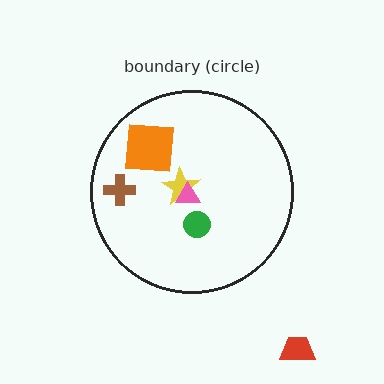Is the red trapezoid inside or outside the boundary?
Outside.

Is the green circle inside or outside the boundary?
Inside.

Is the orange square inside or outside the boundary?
Inside.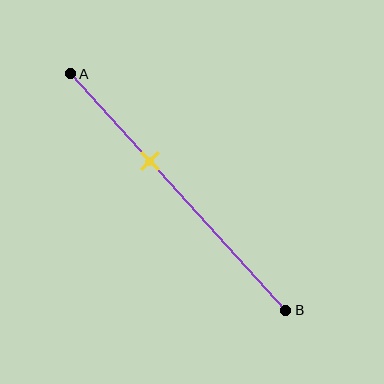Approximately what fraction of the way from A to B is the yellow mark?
The yellow mark is approximately 35% of the way from A to B.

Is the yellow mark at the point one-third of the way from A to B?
No, the mark is at about 35% from A, not at the 33% one-third point.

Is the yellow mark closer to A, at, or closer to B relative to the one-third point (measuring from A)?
The yellow mark is closer to point B than the one-third point of segment AB.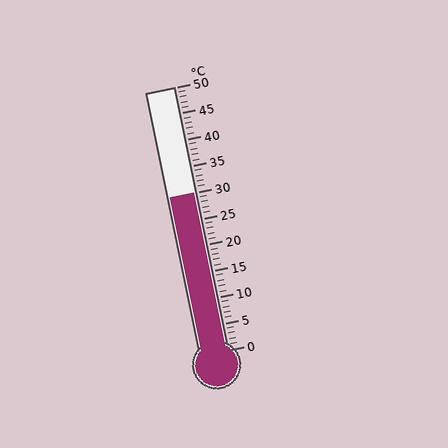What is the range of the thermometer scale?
The thermometer scale ranges from 0°C to 50°C.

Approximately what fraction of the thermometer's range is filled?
The thermometer is filled to approximately 60% of its range.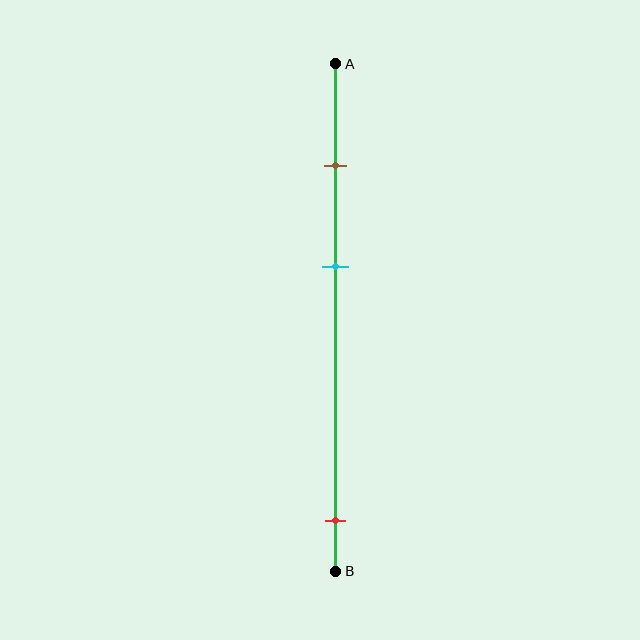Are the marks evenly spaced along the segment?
No, the marks are not evenly spaced.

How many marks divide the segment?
There are 3 marks dividing the segment.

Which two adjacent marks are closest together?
The brown and cyan marks are the closest adjacent pair.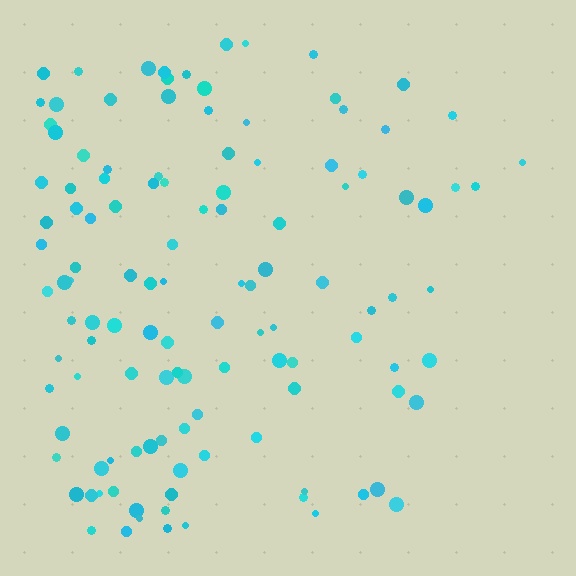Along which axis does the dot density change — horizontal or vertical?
Horizontal.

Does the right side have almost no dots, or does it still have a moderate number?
Still a moderate number, just noticeably fewer than the left.